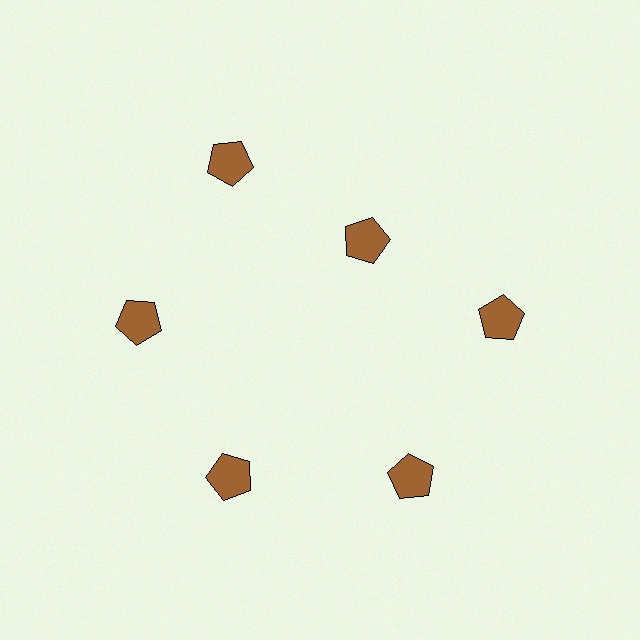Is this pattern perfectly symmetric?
No. The 6 brown pentagons are arranged in a ring, but one element near the 1 o'clock position is pulled inward toward the center, breaking the 6-fold rotational symmetry.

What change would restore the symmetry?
The symmetry would be restored by moving it outward, back onto the ring so that all 6 pentagons sit at equal angles and equal distance from the center.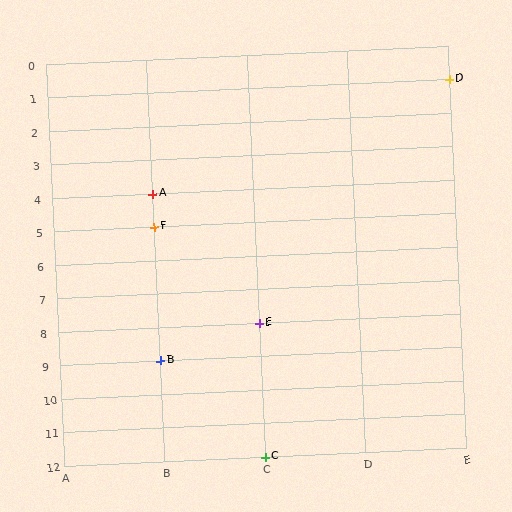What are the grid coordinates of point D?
Point D is at grid coordinates (E, 1).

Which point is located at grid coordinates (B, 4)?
Point A is at (B, 4).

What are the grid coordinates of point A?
Point A is at grid coordinates (B, 4).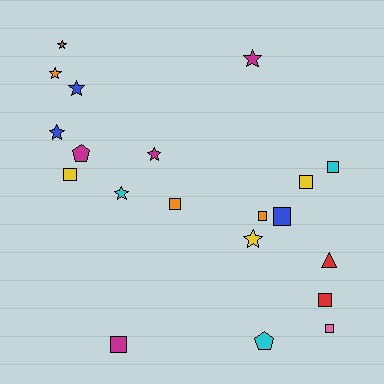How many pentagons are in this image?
There are 2 pentagons.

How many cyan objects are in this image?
There are 3 cyan objects.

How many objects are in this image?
There are 20 objects.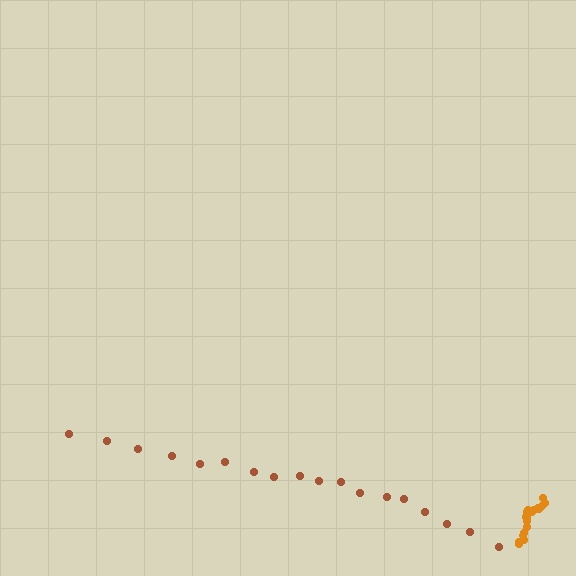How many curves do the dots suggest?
There are 2 distinct paths.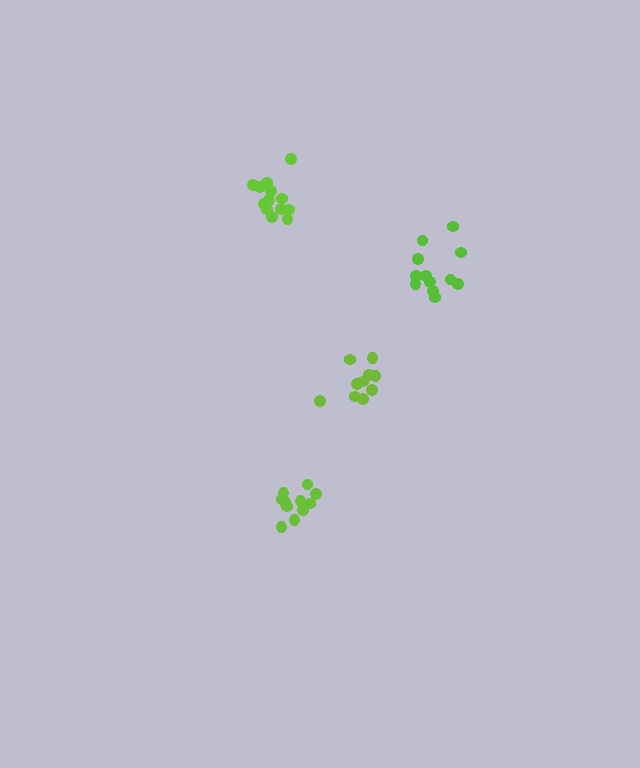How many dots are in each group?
Group 1: 10 dots, Group 2: 12 dots, Group 3: 13 dots, Group 4: 11 dots (46 total).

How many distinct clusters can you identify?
There are 4 distinct clusters.